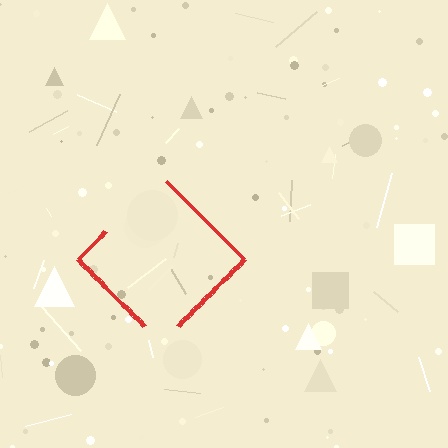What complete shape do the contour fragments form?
The contour fragments form a diamond.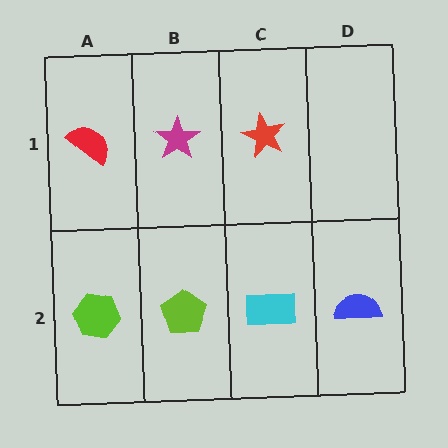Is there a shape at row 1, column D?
No, that cell is empty.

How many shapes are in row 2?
4 shapes.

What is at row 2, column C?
A cyan rectangle.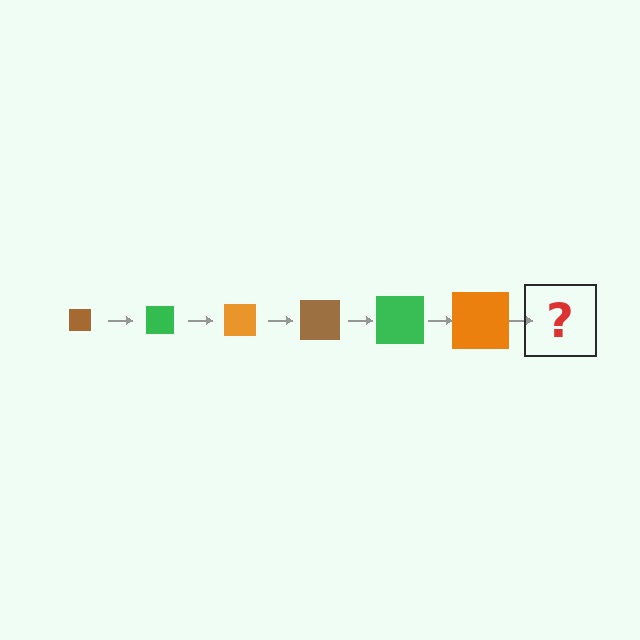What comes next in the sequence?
The next element should be a brown square, larger than the previous one.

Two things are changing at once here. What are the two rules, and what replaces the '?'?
The two rules are that the square grows larger each step and the color cycles through brown, green, and orange. The '?' should be a brown square, larger than the previous one.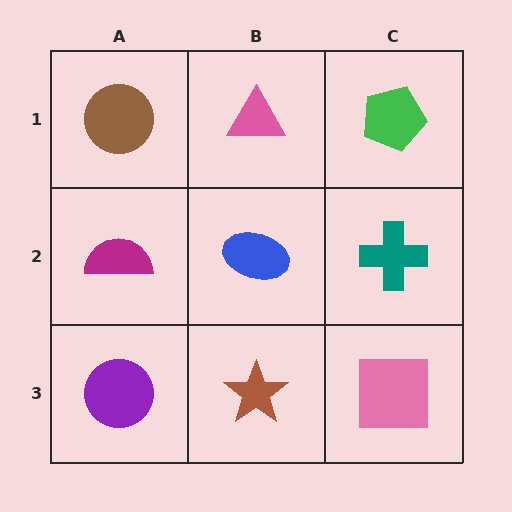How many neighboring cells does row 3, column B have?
3.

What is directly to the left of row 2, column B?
A magenta semicircle.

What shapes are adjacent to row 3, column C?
A teal cross (row 2, column C), a brown star (row 3, column B).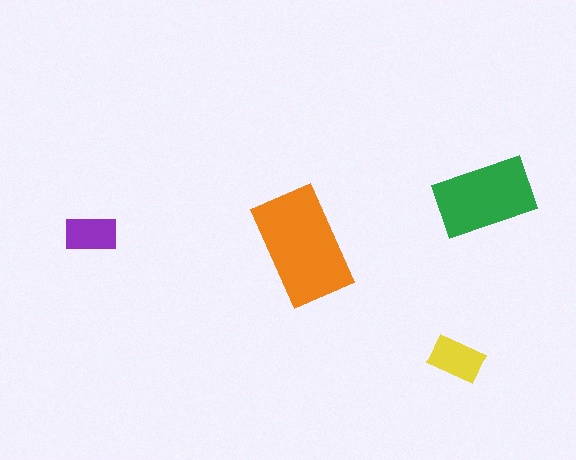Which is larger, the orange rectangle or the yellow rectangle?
The orange one.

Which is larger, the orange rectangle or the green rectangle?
The orange one.